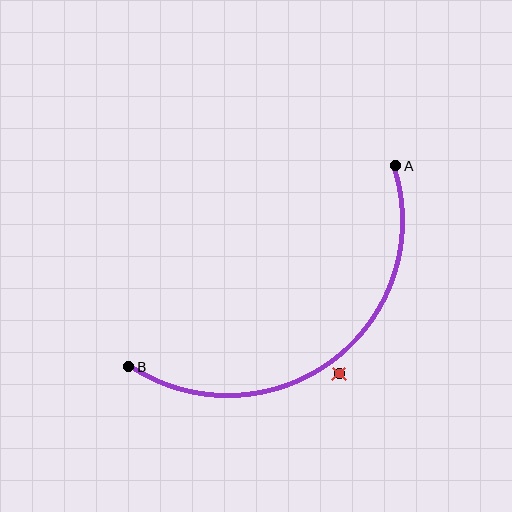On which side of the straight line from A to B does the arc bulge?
The arc bulges below and to the right of the straight line connecting A and B.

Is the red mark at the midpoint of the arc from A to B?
No — the red mark does not lie on the arc at all. It sits slightly outside the curve.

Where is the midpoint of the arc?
The arc midpoint is the point on the curve farthest from the straight line joining A and B. It sits below and to the right of that line.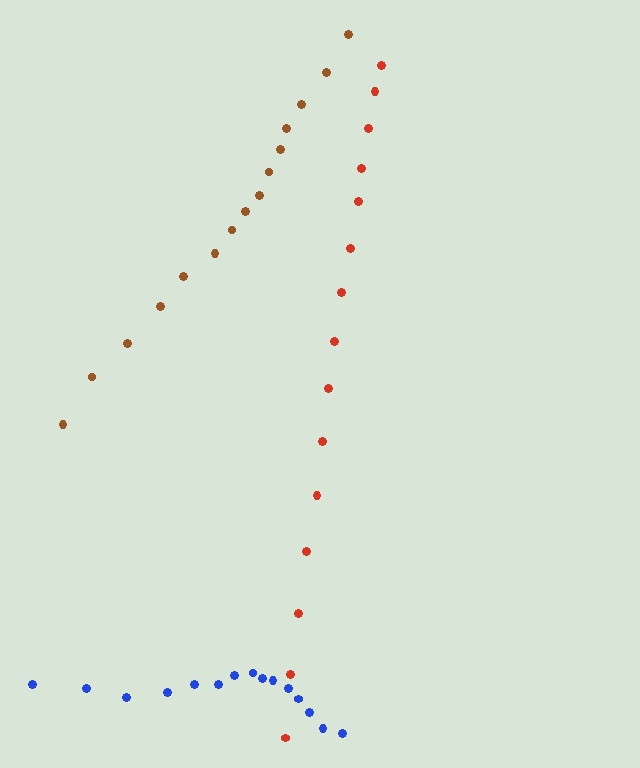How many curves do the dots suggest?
There are 3 distinct paths.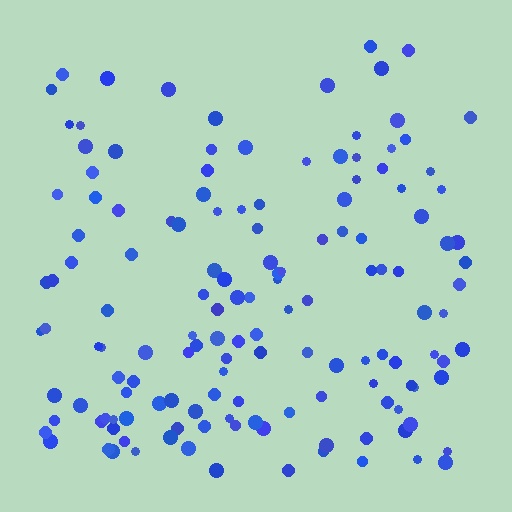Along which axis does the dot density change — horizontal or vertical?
Vertical.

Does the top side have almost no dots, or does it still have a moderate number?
Still a moderate number, just noticeably fewer than the bottom.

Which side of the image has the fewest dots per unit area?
The top.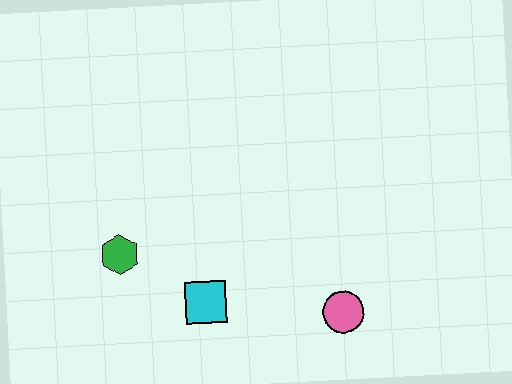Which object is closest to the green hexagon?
The cyan square is closest to the green hexagon.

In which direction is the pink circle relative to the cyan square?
The pink circle is to the right of the cyan square.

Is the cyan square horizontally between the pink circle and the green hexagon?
Yes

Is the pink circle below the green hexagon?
Yes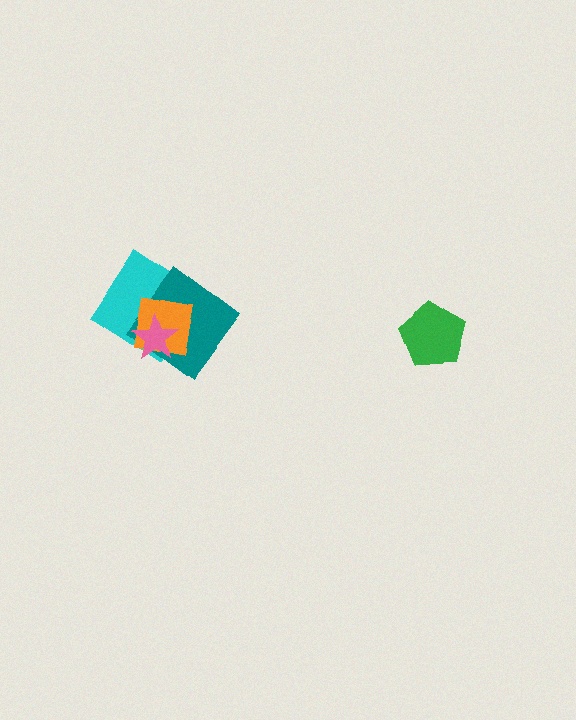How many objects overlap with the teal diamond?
3 objects overlap with the teal diamond.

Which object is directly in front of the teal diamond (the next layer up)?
The orange square is directly in front of the teal diamond.